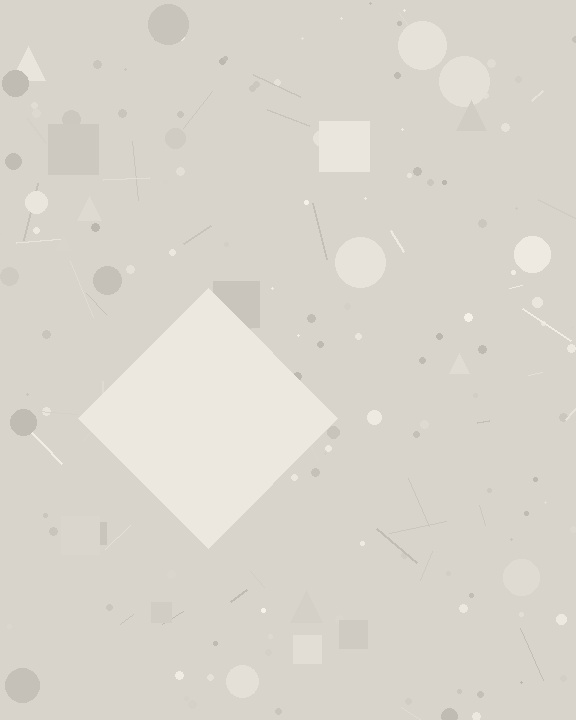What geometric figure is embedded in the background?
A diamond is embedded in the background.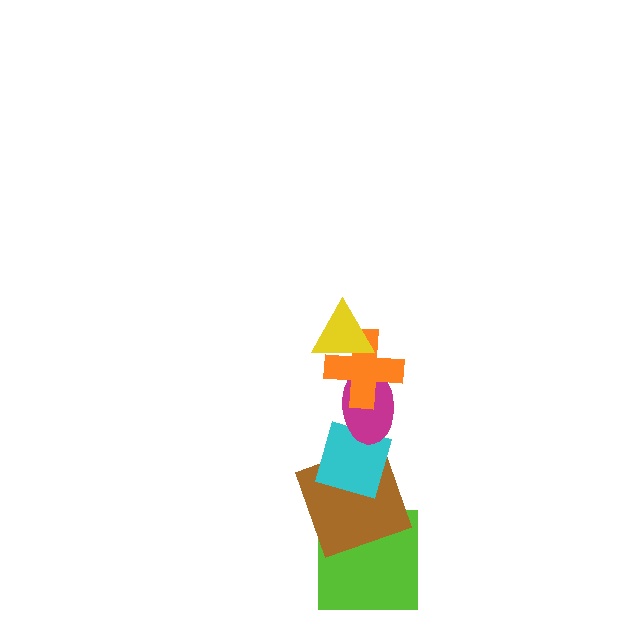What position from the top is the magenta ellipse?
The magenta ellipse is 3rd from the top.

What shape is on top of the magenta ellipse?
The orange cross is on top of the magenta ellipse.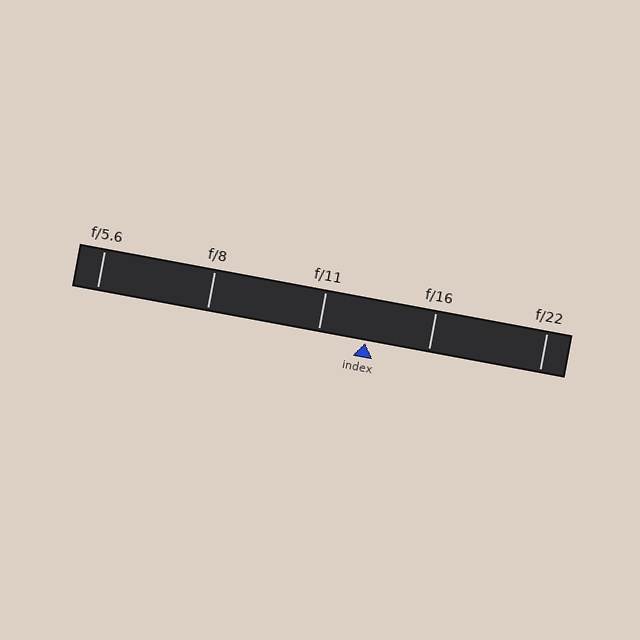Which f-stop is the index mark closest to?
The index mark is closest to f/11.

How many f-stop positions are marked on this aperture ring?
There are 5 f-stop positions marked.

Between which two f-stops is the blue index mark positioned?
The index mark is between f/11 and f/16.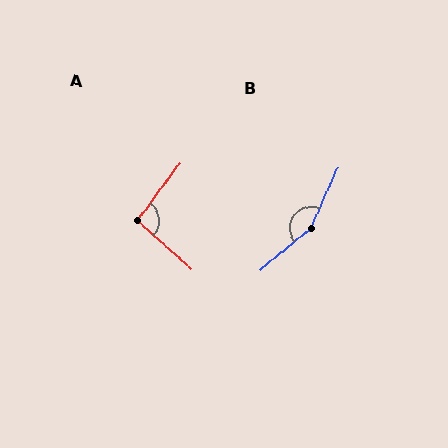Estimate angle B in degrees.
Approximately 153 degrees.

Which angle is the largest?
B, at approximately 153 degrees.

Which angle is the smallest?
A, at approximately 95 degrees.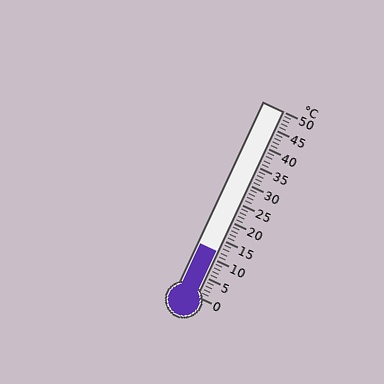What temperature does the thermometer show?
The thermometer shows approximately 12°C.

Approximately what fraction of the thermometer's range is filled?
The thermometer is filled to approximately 25% of its range.